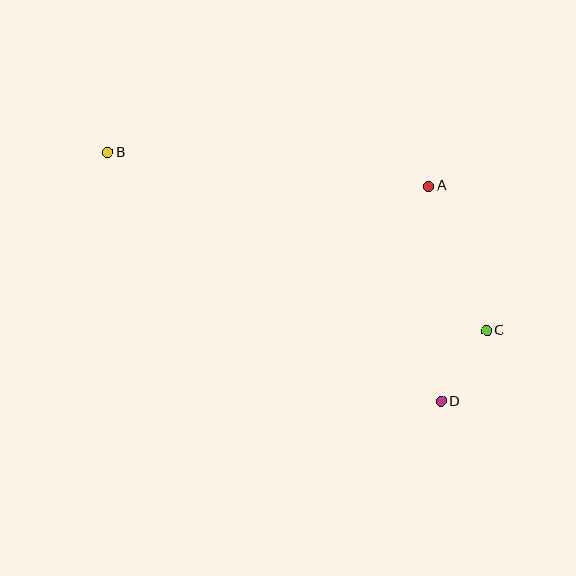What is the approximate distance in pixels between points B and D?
The distance between B and D is approximately 416 pixels.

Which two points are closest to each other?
Points C and D are closest to each other.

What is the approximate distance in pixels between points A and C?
The distance between A and C is approximately 155 pixels.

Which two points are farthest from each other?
Points B and C are farthest from each other.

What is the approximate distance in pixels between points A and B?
The distance between A and B is approximately 323 pixels.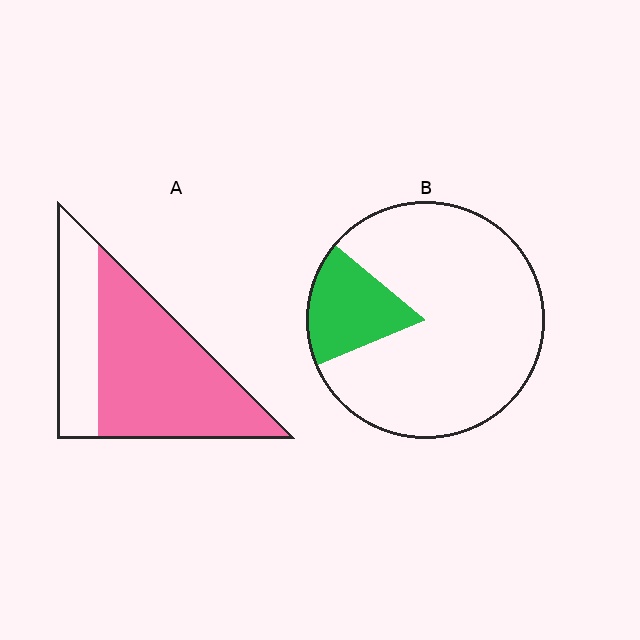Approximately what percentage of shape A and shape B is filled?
A is approximately 70% and B is approximately 15%.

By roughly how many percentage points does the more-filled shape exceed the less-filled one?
By roughly 50 percentage points (A over B).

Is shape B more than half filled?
No.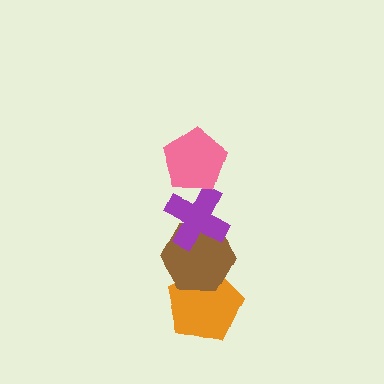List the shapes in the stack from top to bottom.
From top to bottom: the pink pentagon, the purple cross, the brown hexagon, the orange pentagon.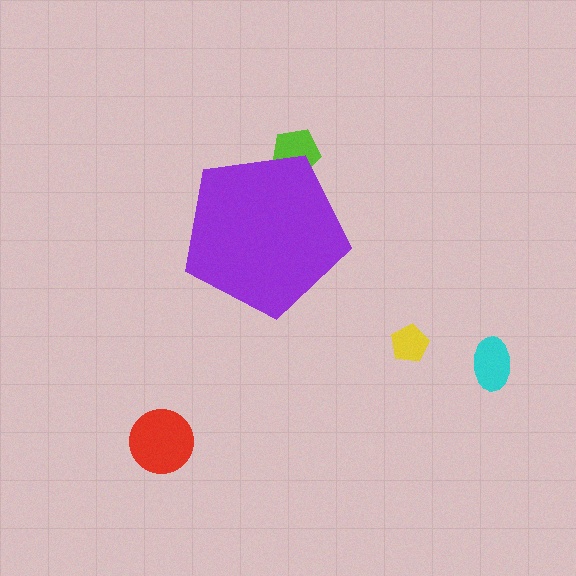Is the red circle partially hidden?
No, the red circle is fully visible.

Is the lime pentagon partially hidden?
Yes, the lime pentagon is partially hidden behind the purple pentagon.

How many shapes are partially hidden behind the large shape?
1 shape is partially hidden.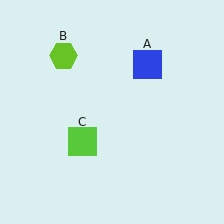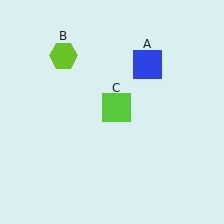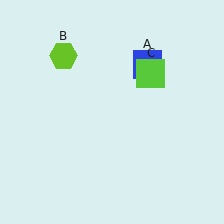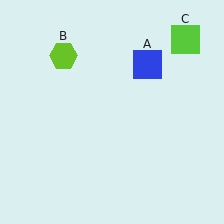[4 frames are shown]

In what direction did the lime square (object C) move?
The lime square (object C) moved up and to the right.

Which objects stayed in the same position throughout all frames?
Blue square (object A) and lime hexagon (object B) remained stationary.